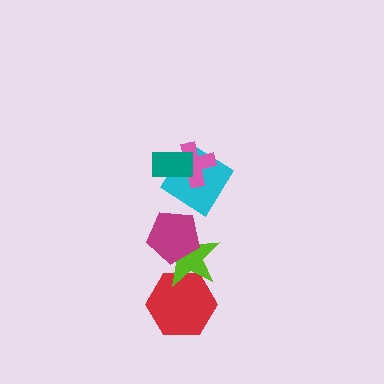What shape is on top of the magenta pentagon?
The cyan diamond is on top of the magenta pentagon.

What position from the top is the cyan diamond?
The cyan diamond is 3rd from the top.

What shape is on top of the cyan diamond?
The pink cross is on top of the cyan diamond.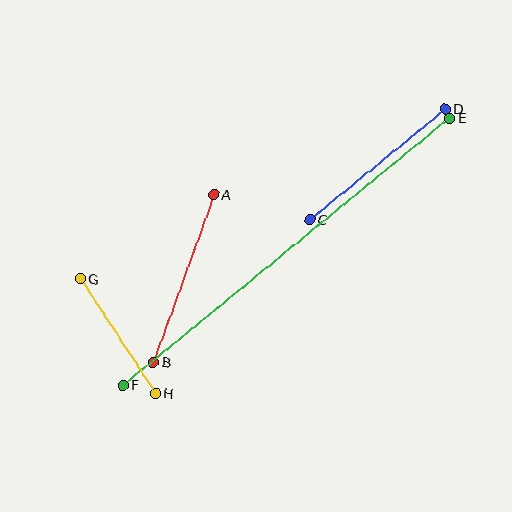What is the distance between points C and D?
The distance is approximately 175 pixels.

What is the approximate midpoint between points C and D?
The midpoint is at approximately (378, 164) pixels.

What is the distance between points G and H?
The distance is approximately 137 pixels.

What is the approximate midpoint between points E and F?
The midpoint is at approximately (286, 251) pixels.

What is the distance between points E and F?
The distance is approximately 422 pixels.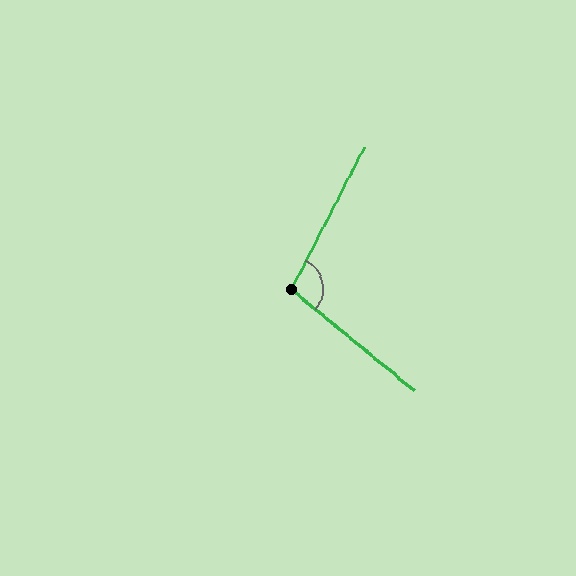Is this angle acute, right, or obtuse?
It is obtuse.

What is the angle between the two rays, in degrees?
Approximately 102 degrees.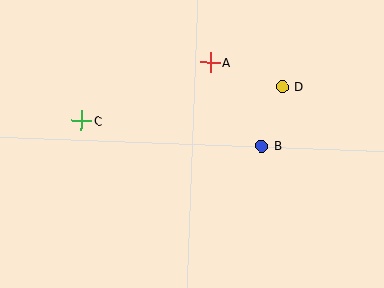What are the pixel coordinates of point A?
Point A is at (210, 62).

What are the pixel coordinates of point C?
Point C is at (82, 120).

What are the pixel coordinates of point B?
Point B is at (262, 146).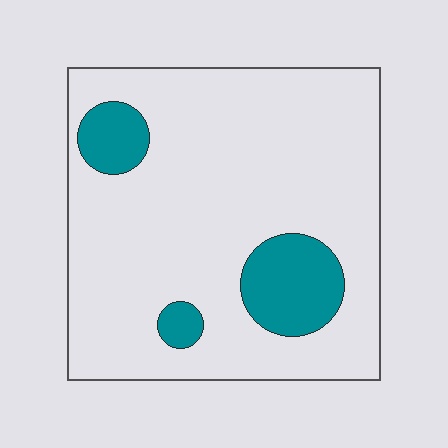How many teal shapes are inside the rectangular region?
3.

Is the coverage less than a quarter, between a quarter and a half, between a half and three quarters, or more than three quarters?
Less than a quarter.